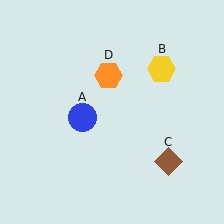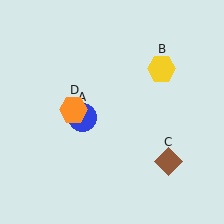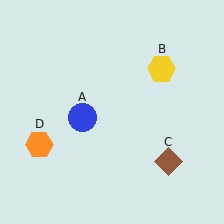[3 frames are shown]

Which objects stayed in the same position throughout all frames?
Blue circle (object A) and yellow hexagon (object B) and brown diamond (object C) remained stationary.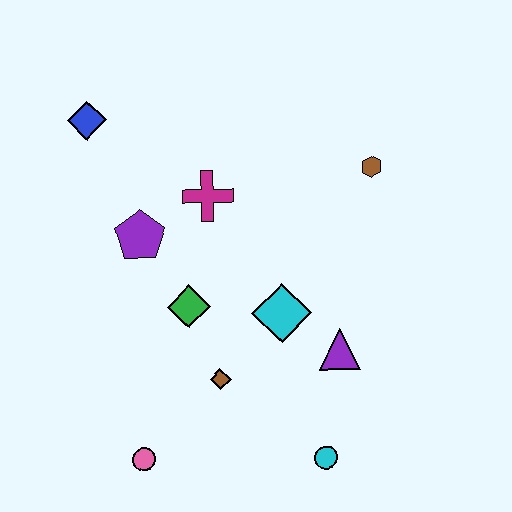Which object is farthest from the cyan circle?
The blue diamond is farthest from the cyan circle.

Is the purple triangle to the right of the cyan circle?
Yes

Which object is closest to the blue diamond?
The purple pentagon is closest to the blue diamond.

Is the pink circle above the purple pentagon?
No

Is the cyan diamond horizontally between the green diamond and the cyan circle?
Yes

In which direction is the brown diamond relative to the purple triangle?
The brown diamond is to the left of the purple triangle.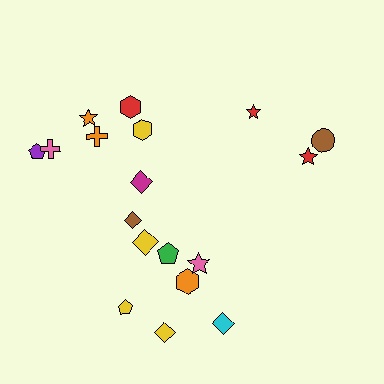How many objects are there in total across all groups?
There are 18 objects.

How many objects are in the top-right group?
There are 3 objects.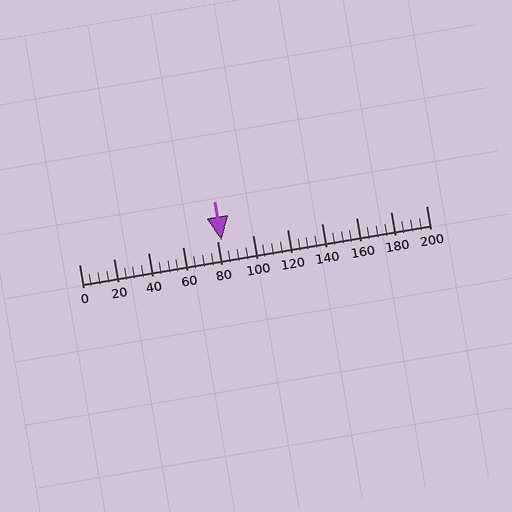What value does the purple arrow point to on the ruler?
The purple arrow points to approximately 82.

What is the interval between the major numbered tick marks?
The major tick marks are spaced 20 units apart.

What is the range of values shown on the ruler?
The ruler shows values from 0 to 200.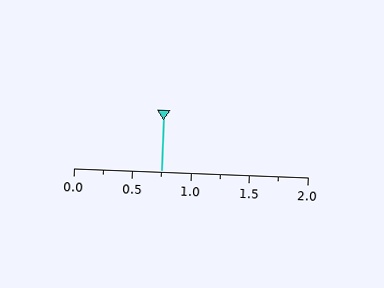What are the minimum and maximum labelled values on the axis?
The axis runs from 0.0 to 2.0.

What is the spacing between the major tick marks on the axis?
The major ticks are spaced 0.5 apart.